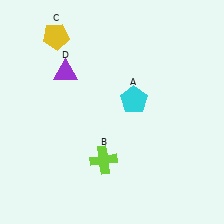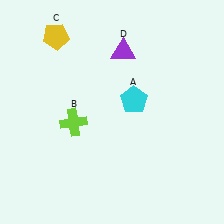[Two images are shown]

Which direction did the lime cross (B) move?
The lime cross (B) moved up.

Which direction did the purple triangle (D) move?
The purple triangle (D) moved right.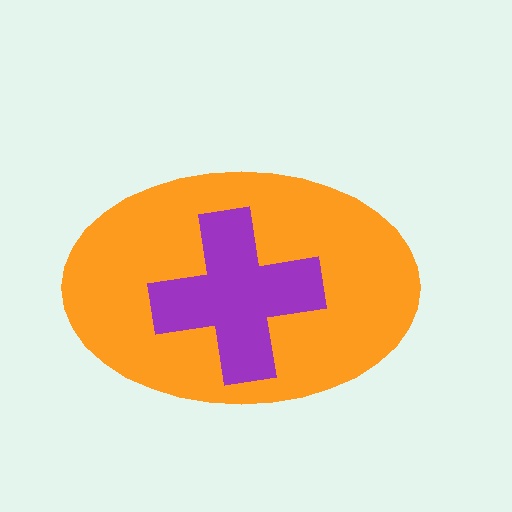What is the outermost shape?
The orange ellipse.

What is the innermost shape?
The purple cross.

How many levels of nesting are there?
2.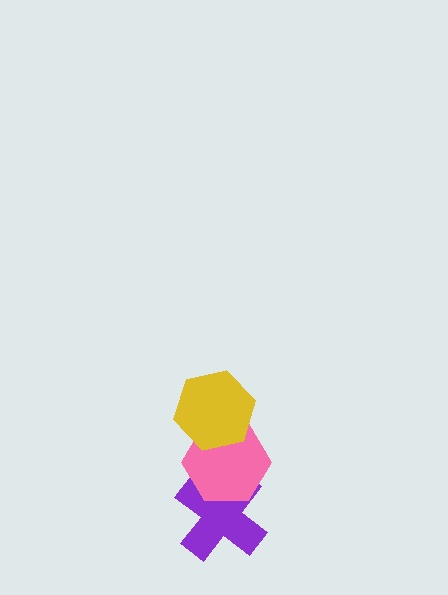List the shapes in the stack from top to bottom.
From top to bottom: the yellow hexagon, the pink hexagon, the purple cross.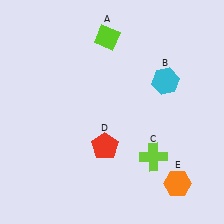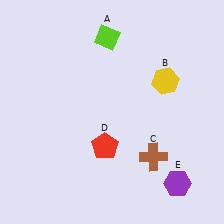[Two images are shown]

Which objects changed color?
B changed from cyan to yellow. C changed from lime to brown. E changed from orange to purple.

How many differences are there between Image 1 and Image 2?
There are 3 differences between the two images.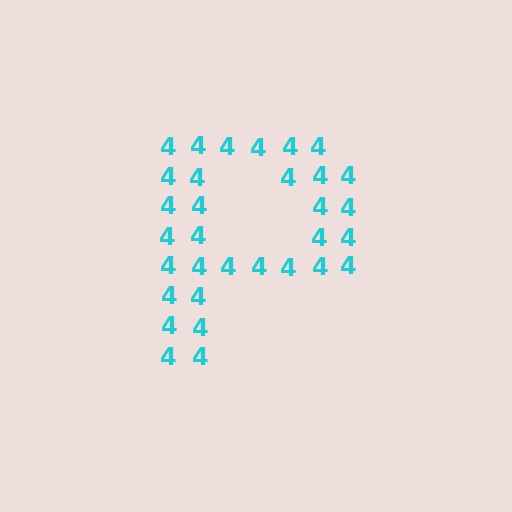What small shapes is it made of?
It is made of small digit 4's.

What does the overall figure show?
The overall figure shows the letter P.